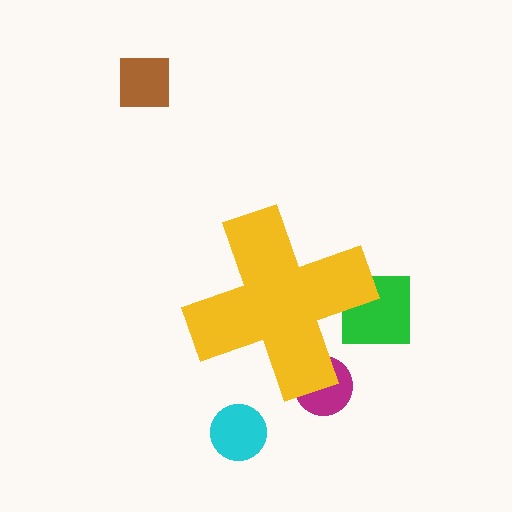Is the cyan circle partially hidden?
No, the cyan circle is fully visible.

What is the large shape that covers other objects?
A yellow cross.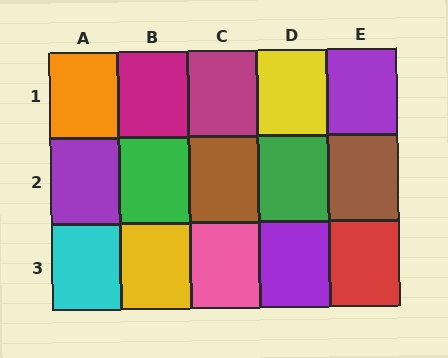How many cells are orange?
1 cell is orange.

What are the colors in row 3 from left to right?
Cyan, yellow, pink, purple, red.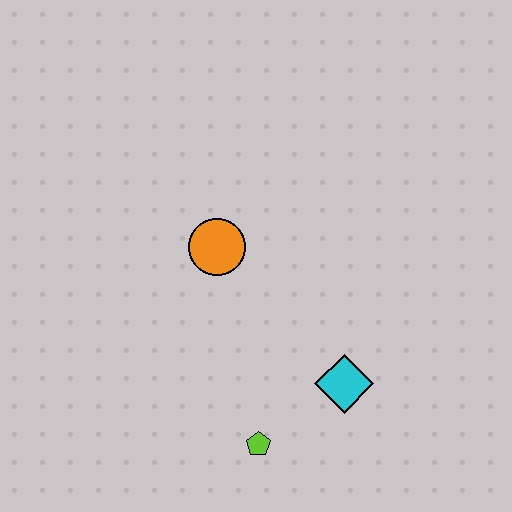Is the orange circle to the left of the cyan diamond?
Yes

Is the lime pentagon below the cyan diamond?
Yes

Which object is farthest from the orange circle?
The lime pentagon is farthest from the orange circle.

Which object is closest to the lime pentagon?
The cyan diamond is closest to the lime pentagon.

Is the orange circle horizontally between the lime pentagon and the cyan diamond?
No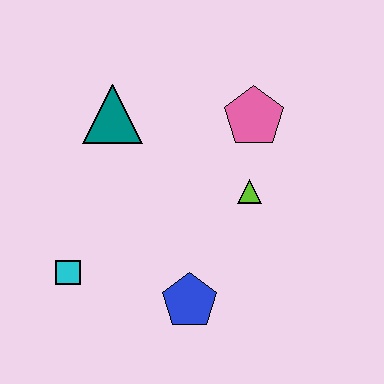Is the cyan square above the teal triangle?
No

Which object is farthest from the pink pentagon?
The cyan square is farthest from the pink pentagon.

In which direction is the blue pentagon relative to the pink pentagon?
The blue pentagon is below the pink pentagon.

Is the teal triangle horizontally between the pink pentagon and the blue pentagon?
No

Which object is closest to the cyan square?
The blue pentagon is closest to the cyan square.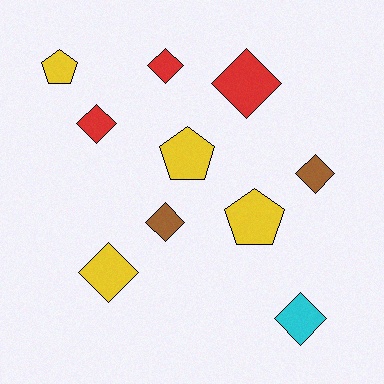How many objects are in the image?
There are 10 objects.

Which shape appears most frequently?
Diamond, with 7 objects.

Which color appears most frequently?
Yellow, with 4 objects.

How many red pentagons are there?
There are no red pentagons.